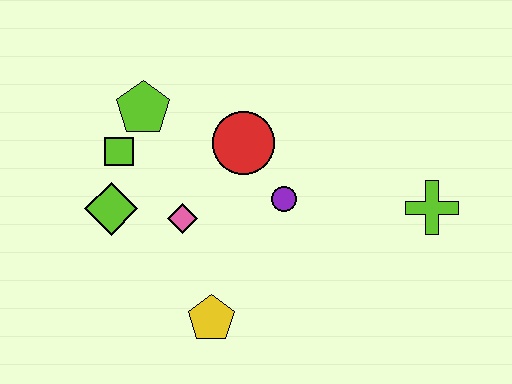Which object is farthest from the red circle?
The lime cross is farthest from the red circle.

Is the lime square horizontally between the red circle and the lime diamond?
Yes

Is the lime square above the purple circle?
Yes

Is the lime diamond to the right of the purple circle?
No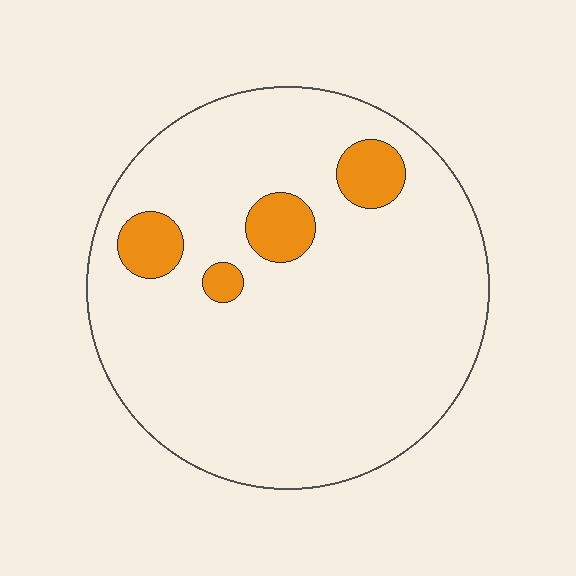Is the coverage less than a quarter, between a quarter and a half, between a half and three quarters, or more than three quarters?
Less than a quarter.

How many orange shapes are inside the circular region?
4.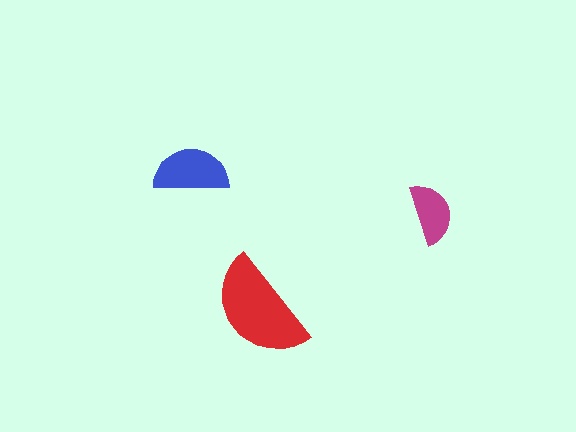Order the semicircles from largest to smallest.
the red one, the blue one, the magenta one.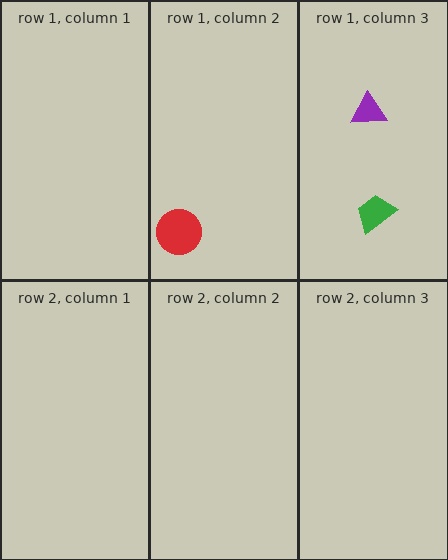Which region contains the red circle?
The row 1, column 2 region.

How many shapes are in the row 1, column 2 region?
1.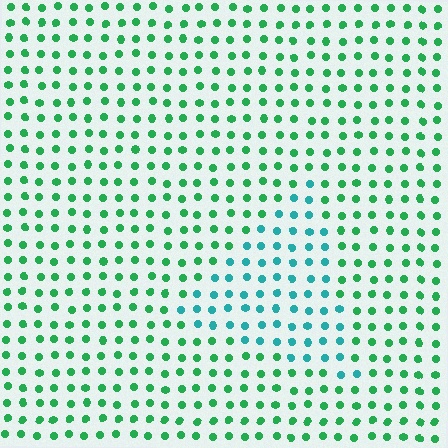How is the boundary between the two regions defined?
The boundary is defined purely by a slight shift in hue (about 39 degrees). Spacing, size, and orientation are identical on both sides.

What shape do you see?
I see a triangle.